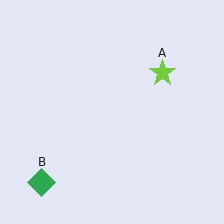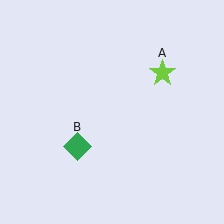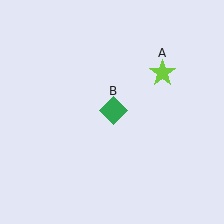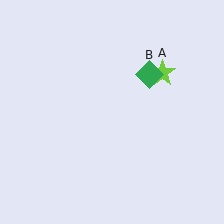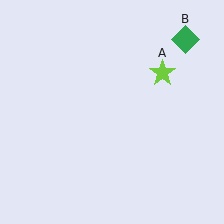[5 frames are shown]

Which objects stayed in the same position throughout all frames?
Lime star (object A) remained stationary.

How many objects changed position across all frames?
1 object changed position: green diamond (object B).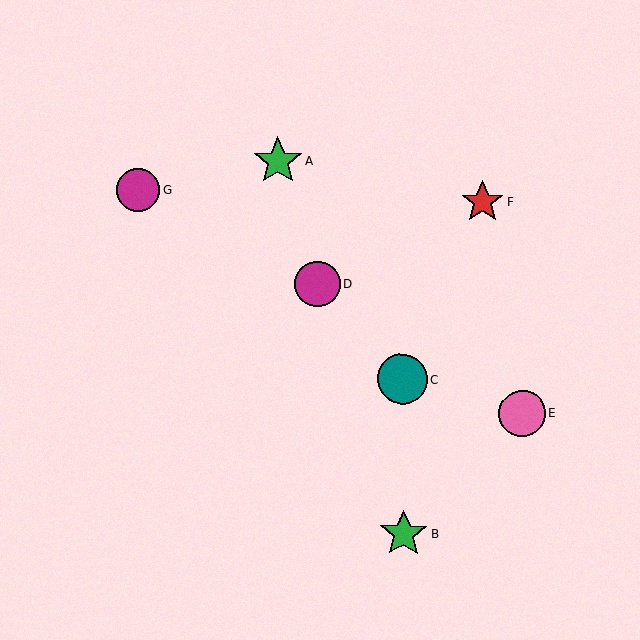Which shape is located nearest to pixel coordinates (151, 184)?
The magenta circle (labeled G) at (138, 189) is nearest to that location.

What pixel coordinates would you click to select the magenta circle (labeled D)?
Click at (318, 284) to select the magenta circle D.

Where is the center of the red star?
The center of the red star is at (482, 202).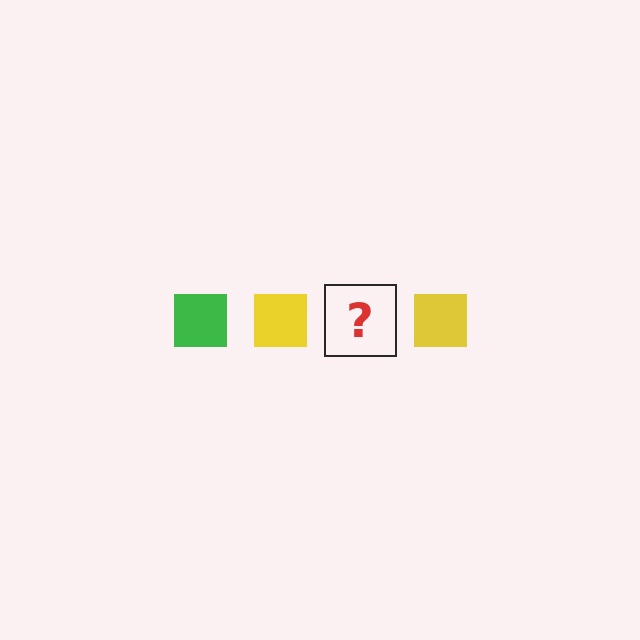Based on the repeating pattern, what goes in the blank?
The blank should be a green square.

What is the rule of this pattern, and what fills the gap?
The rule is that the pattern cycles through green, yellow squares. The gap should be filled with a green square.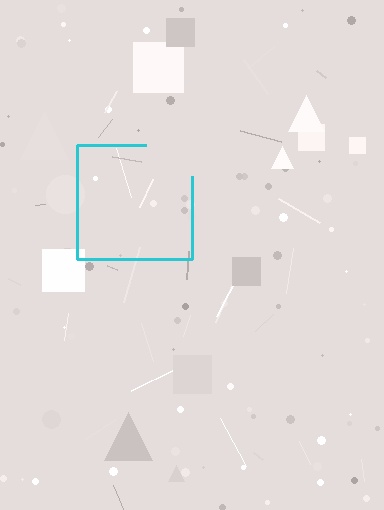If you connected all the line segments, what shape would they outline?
They would outline a square.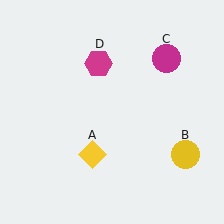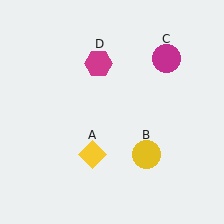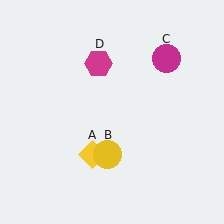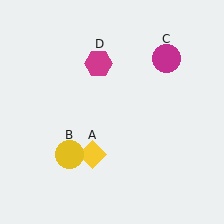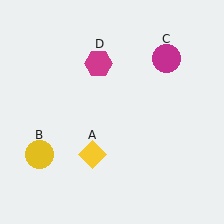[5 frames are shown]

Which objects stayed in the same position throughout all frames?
Yellow diamond (object A) and magenta circle (object C) and magenta hexagon (object D) remained stationary.